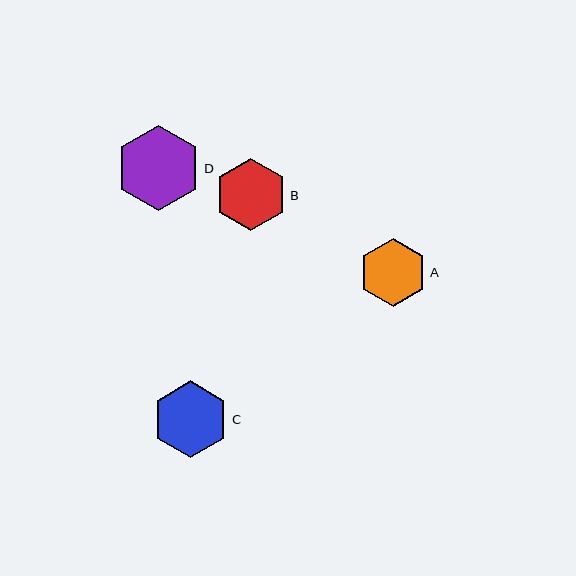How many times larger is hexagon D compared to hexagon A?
Hexagon D is approximately 1.2 times the size of hexagon A.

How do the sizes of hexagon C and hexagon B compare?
Hexagon C and hexagon B are approximately the same size.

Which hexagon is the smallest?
Hexagon A is the smallest with a size of approximately 68 pixels.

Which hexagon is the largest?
Hexagon D is the largest with a size of approximately 85 pixels.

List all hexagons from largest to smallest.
From largest to smallest: D, C, B, A.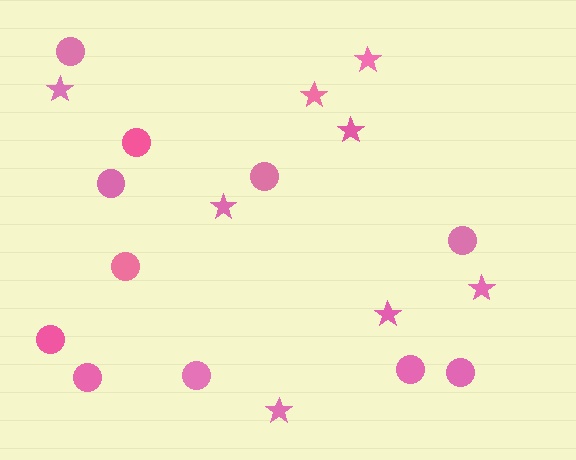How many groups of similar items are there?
There are 2 groups: one group of circles (11) and one group of stars (8).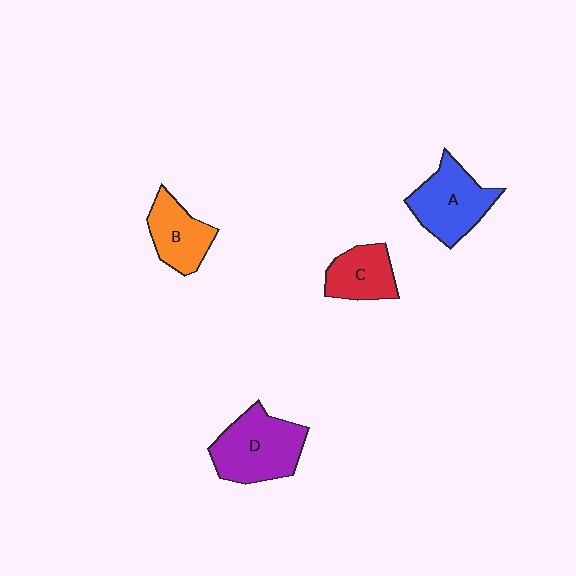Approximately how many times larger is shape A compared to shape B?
Approximately 1.3 times.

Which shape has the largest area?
Shape D (purple).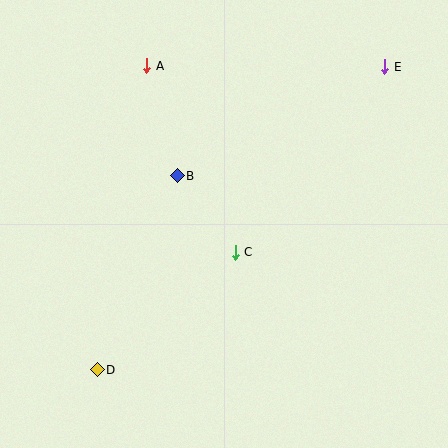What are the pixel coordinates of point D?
Point D is at (97, 370).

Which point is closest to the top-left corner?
Point A is closest to the top-left corner.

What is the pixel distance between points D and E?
The distance between D and E is 417 pixels.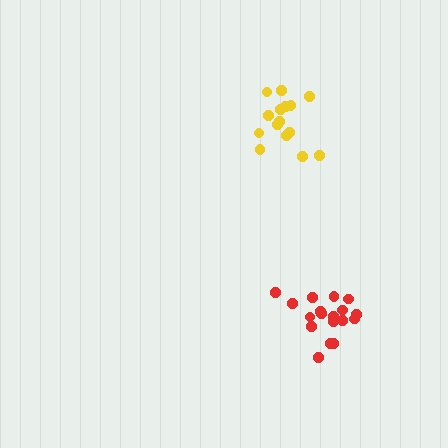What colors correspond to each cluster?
The clusters are colored: yellow, red.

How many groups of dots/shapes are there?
There are 2 groups.